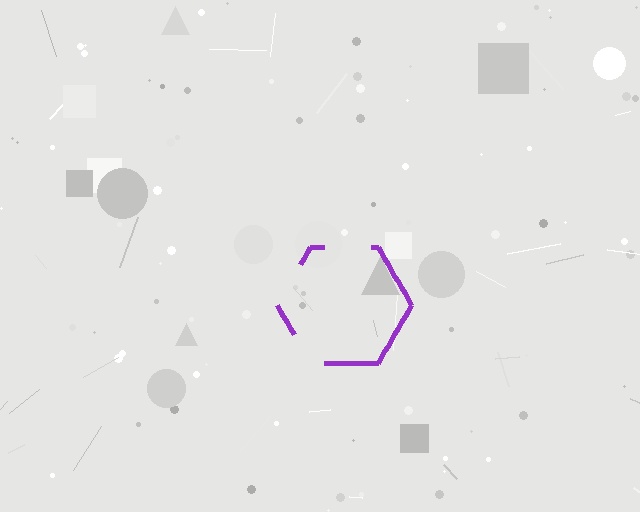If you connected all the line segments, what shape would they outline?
They would outline a hexagon.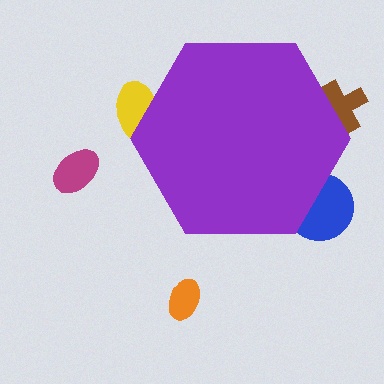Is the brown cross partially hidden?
Yes, the brown cross is partially hidden behind the purple hexagon.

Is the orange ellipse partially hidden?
No, the orange ellipse is fully visible.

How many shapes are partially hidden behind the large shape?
3 shapes are partially hidden.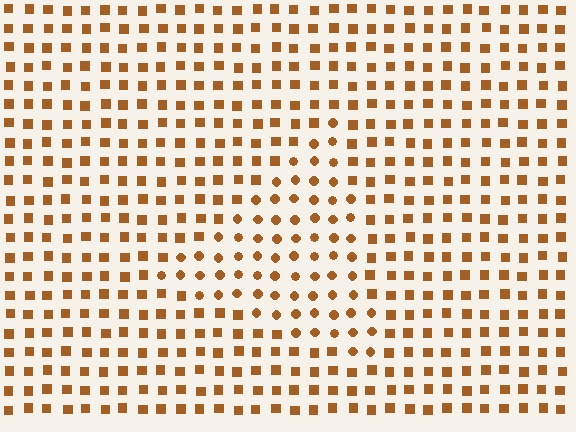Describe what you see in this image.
The image is filled with small brown elements arranged in a uniform grid. A triangle-shaped region contains circles, while the surrounding area contains squares. The boundary is defined purely by the change in element shape.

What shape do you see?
I see a triangle.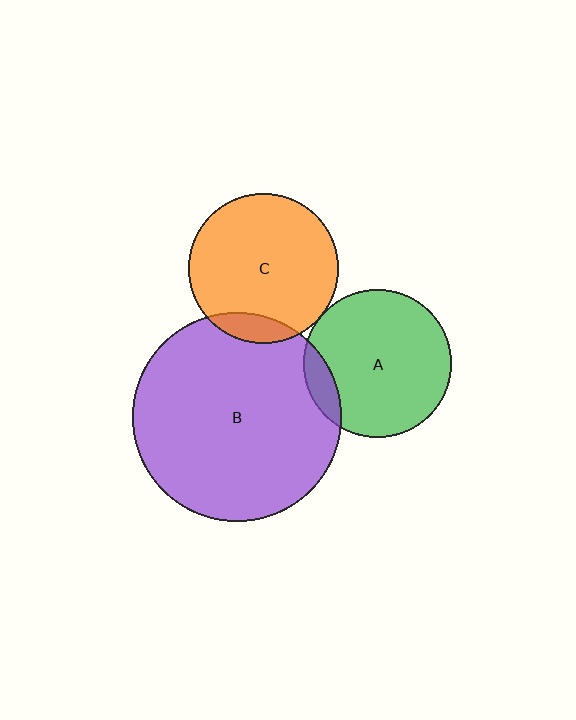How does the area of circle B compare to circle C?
Approximately 1.9 times.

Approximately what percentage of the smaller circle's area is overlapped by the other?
Approximately 10%.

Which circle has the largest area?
Circle B (purple).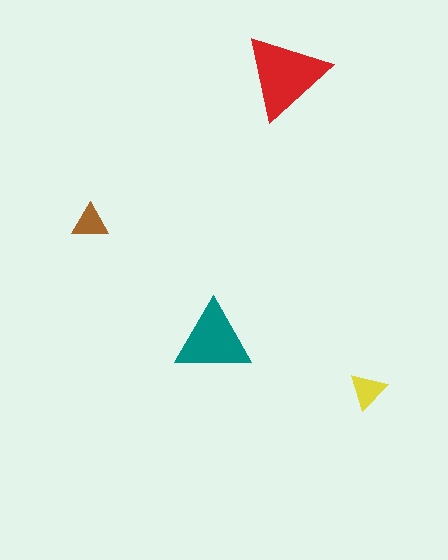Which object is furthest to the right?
The yellow triangle is rightmost.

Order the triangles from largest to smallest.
the red one, the teal one, the yellow one, the brown one.